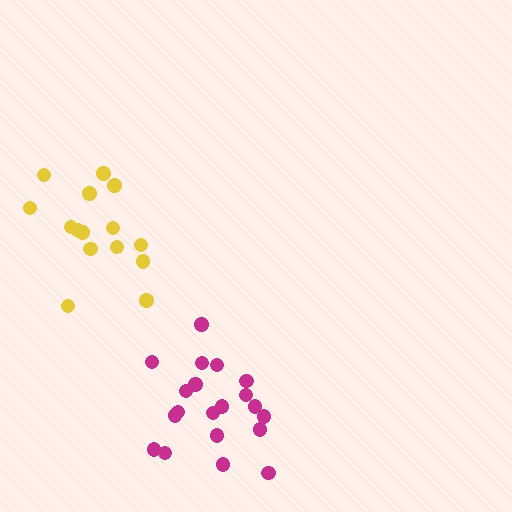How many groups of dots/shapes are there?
There are 2 groups.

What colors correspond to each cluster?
The clusters are colored: magenta, yellow.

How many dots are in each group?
Group 1: 20 dots, Group 2: 15 dots (35 total).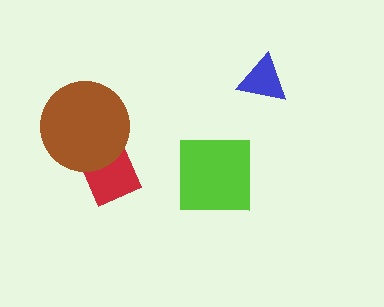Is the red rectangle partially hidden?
Yes, it is partially covered by another shape.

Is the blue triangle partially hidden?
No, no other shape covers it.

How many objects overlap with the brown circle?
1 object overlaps with the brown circle.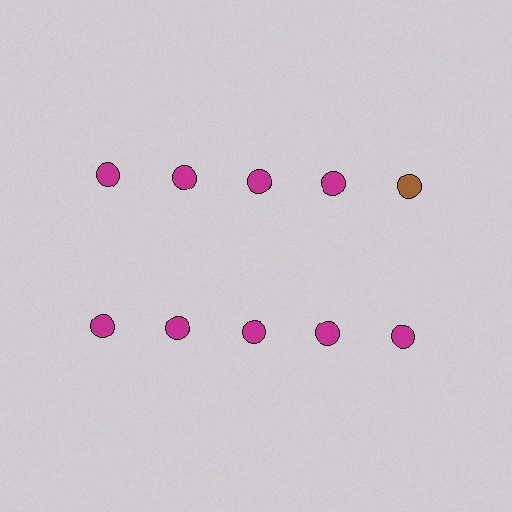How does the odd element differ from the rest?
It has a different color: brown instead of magenta.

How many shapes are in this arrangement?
There are 10 shapes arranged in a grid pattern.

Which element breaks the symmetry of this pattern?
The brown circle in the top row, rightmost column breaks the symmetry. All other shapes are magenta circles.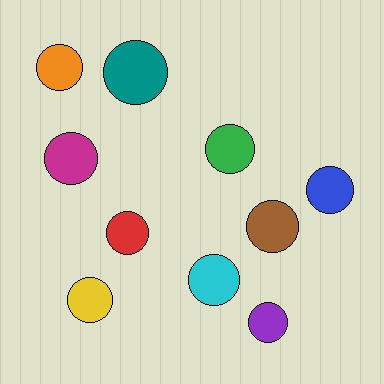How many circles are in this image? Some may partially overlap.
There are 10 circles.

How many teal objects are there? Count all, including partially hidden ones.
There is 1 teal object.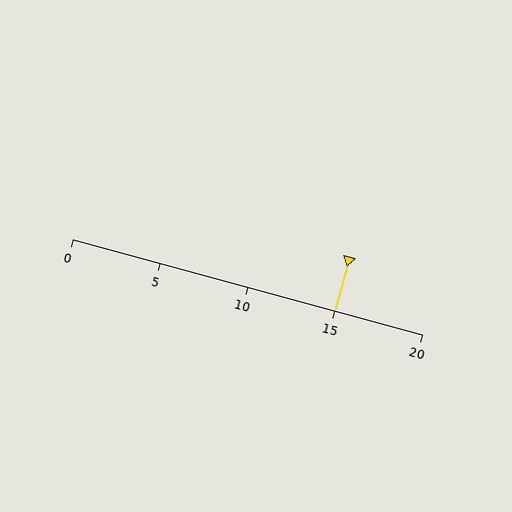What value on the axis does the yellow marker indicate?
The marker indicates approximately 15.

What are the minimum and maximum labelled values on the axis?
The axis runs from 0 to 20.